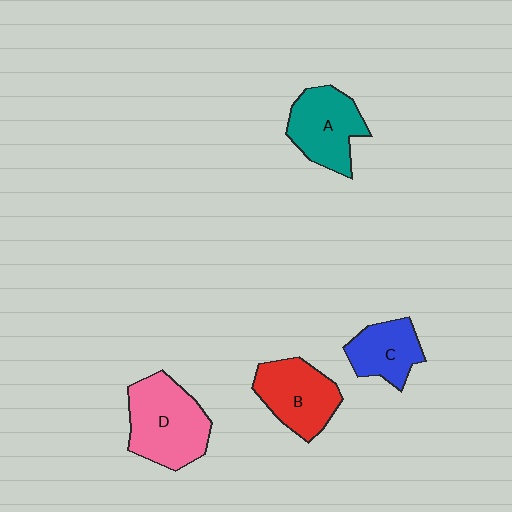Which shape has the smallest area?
Shape C (blue).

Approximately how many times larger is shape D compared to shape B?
Approximately 1.3 times.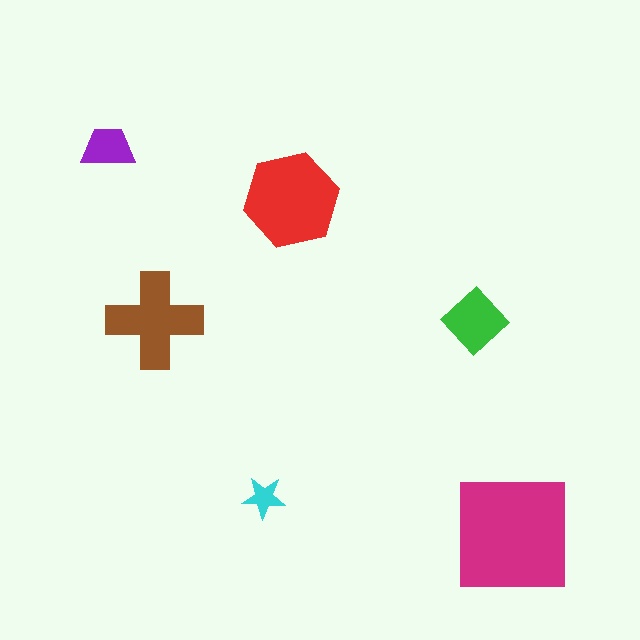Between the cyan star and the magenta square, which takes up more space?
The magenta square.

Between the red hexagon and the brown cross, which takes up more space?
The red hexagon.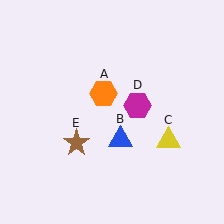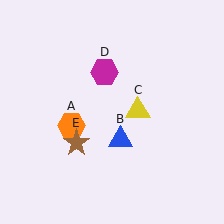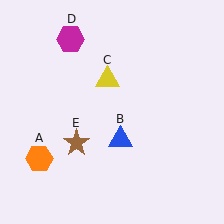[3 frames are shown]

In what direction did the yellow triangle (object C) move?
The yellow triangle (object C) moved up and to the left.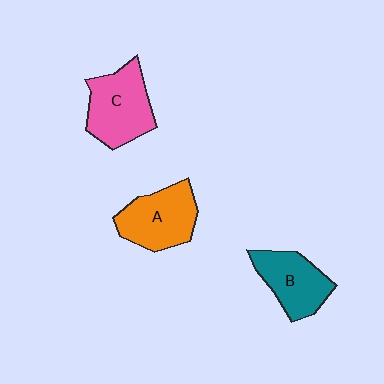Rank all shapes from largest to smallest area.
From largest to smallest: C (pink), A (orange), B (teal).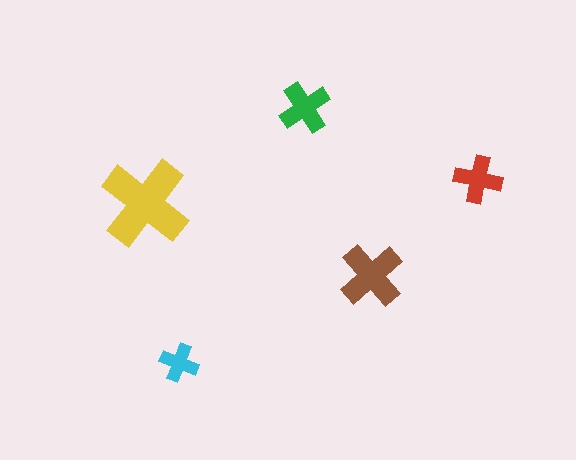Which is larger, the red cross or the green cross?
The green one.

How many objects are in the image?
There are 5 objects in the image.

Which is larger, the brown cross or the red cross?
The brown one.